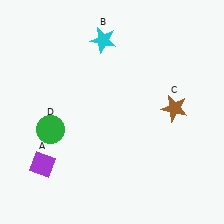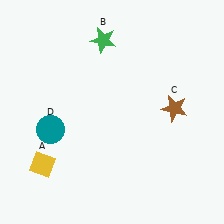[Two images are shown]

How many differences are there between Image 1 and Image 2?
There are 3 differences between the two images.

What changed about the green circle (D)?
In Image 1, D is green. In Image 2, it changed to teal.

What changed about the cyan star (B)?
In Image 1, B is cyan. In Image 2, it changed to green.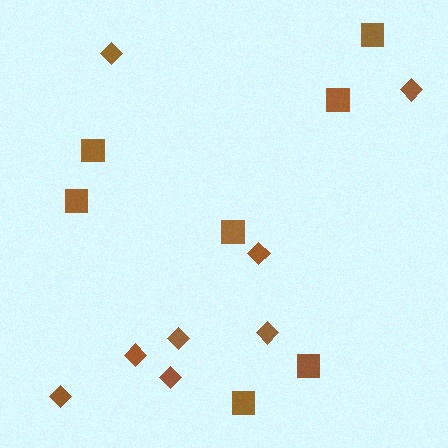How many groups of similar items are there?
There are 2 groups: one group of squares (7) and one group of diamonds (8).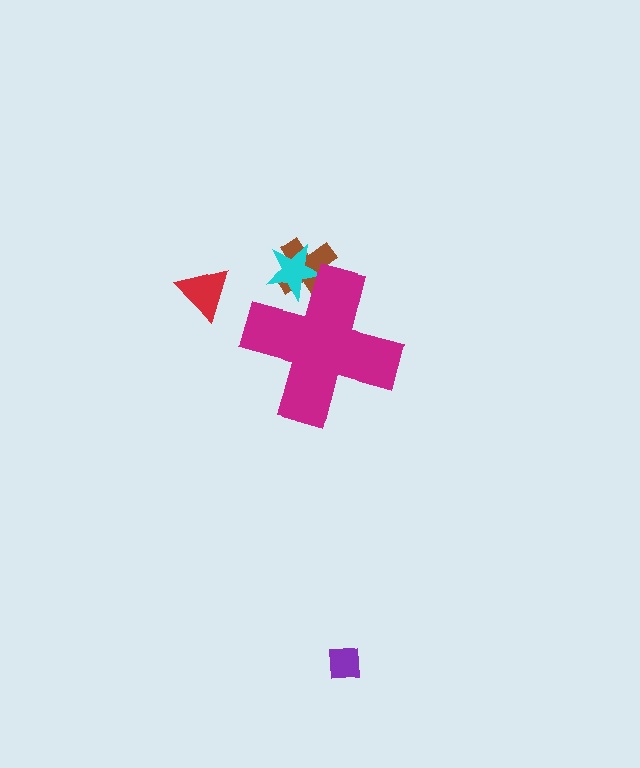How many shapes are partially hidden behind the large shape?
2 shapes are partially hidden.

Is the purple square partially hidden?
No, the purple square is fully visible.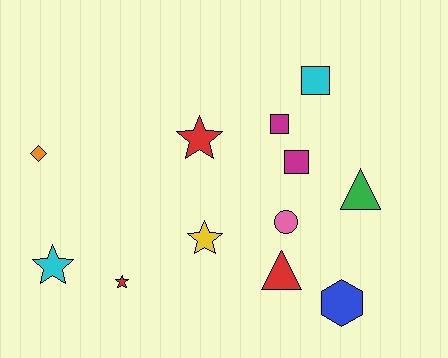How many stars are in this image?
There are 4 stars.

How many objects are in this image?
There are 12 objects.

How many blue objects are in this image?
There is 1 blue object.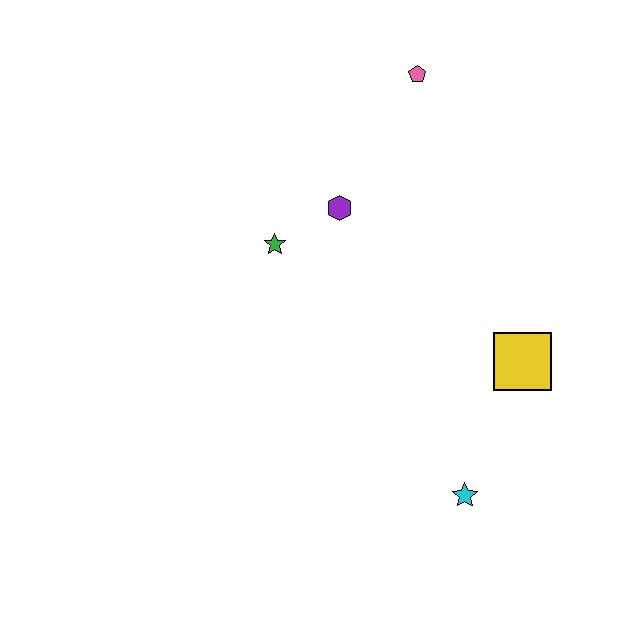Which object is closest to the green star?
The purple hexagon is closest to the green star.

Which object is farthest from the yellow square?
The pink pentagon is farthest from the yellow square.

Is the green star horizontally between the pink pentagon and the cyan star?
No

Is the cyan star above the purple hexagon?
No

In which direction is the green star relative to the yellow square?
The green star is to the left of the yellow square.